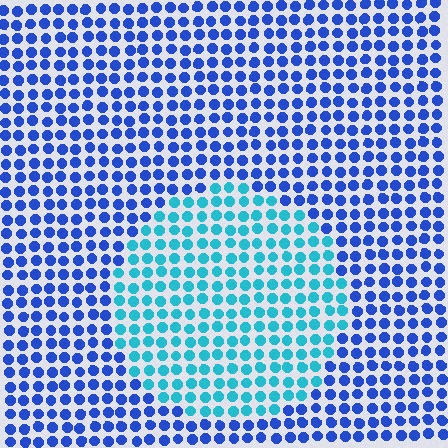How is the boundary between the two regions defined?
The boundary is defined purely by a slight shift in hue (about 41 degrees). Spacing, size, and orientation are identical on both sides.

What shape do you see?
I see a circle.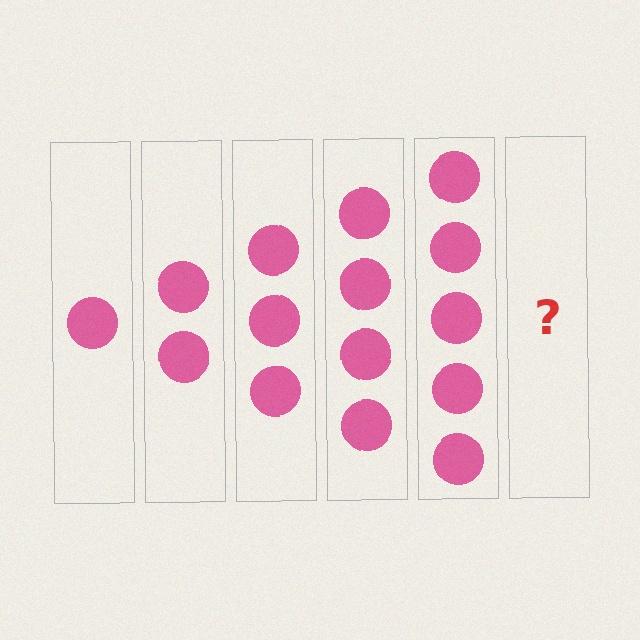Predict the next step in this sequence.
The next step is 6 circles.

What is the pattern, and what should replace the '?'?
The pattern is that each step adds one more circle. The '?' should be 6 circles.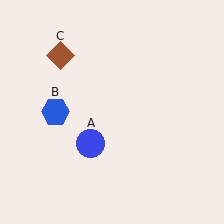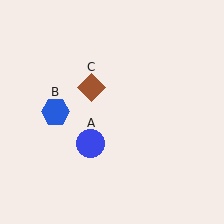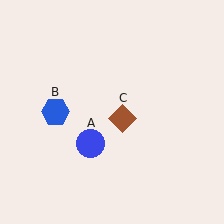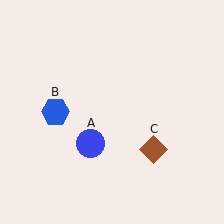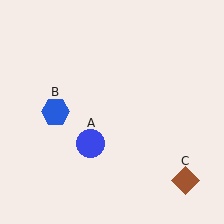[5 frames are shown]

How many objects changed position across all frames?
1 object changed position: brown diamond (object C).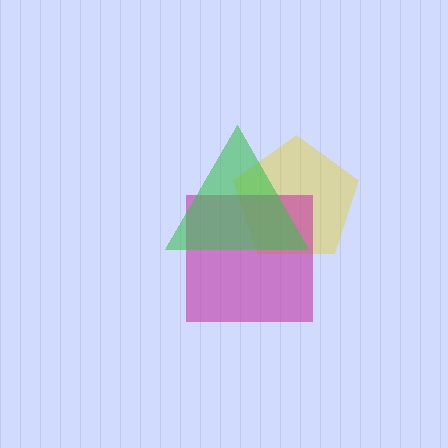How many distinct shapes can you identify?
There are 3 distinct shapes: a yellow pentagon, a magenta square, a green triangle.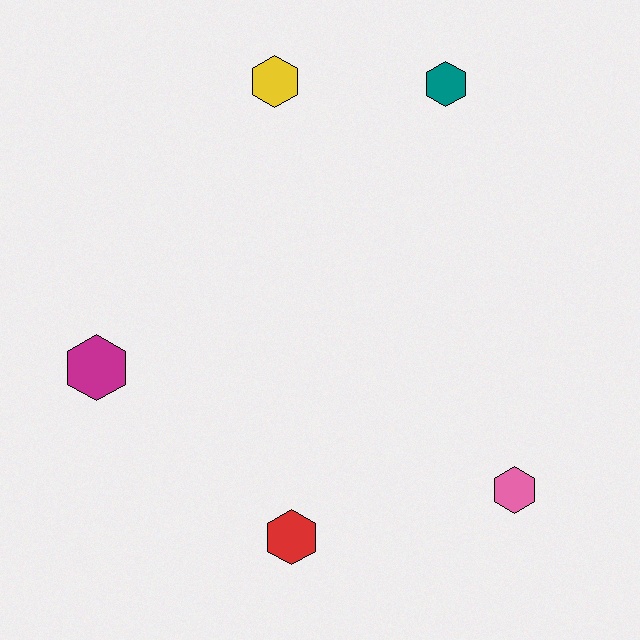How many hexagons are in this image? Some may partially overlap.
There are 5 hexagons.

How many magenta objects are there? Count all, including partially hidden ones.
There is 1 magenta object.